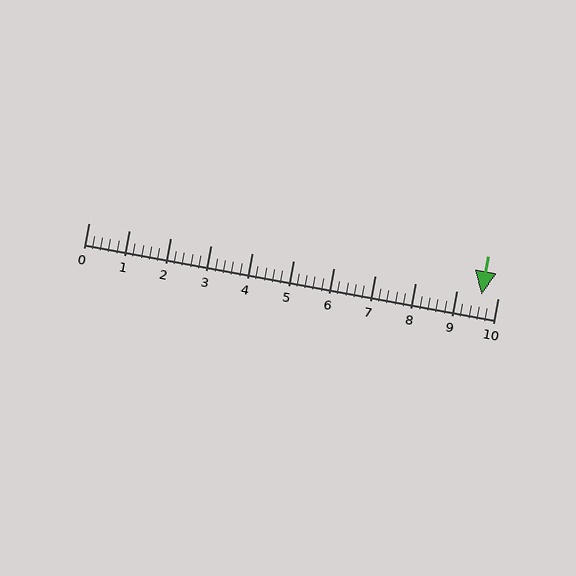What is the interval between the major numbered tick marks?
The major tick marks are spaced 1 units apart.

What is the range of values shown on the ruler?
The ruler shows values from 0 to 10.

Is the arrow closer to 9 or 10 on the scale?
The arrow is closer to 10.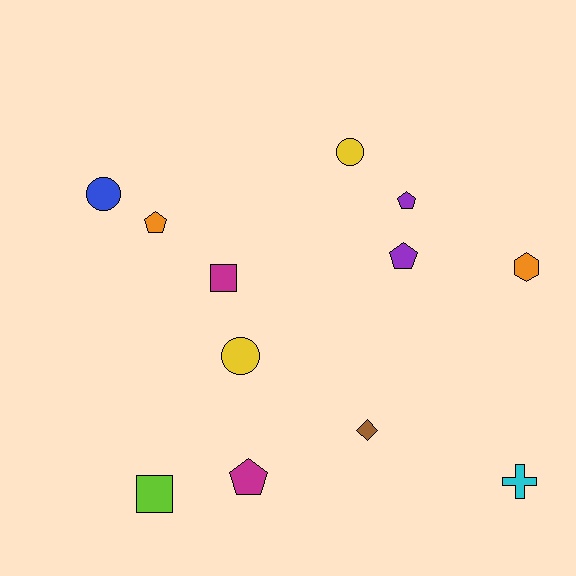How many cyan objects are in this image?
There is 1 cyan object.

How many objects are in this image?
There are 12 objects.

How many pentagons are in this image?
There are 4 pentagons.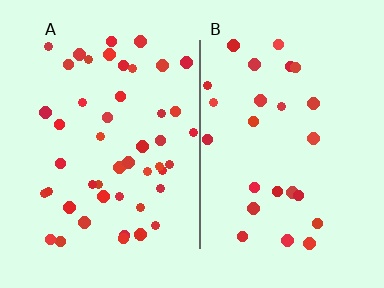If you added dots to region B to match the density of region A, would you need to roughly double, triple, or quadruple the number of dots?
Approximately double.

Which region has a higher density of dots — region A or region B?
A (the left).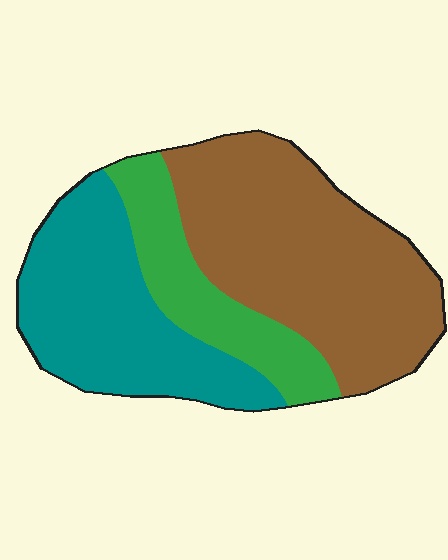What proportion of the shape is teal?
Teal covers about 35% of the shape.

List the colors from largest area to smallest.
From largest to smallest: brown, teal, green.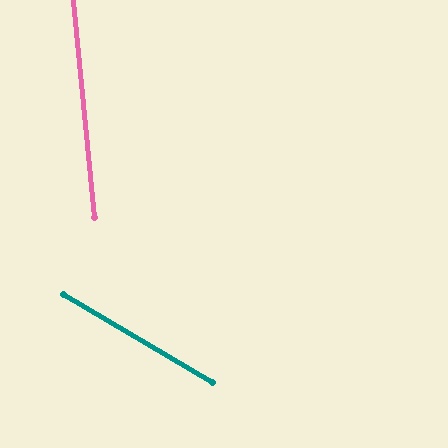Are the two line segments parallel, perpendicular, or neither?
Neither parallel nor perpendicular — they differ by about 54°.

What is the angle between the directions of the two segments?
Approximately 54 degrees.